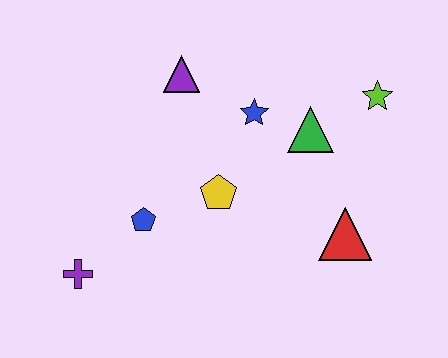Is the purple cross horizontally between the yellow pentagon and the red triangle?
No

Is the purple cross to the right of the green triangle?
No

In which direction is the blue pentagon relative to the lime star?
The blue pentagon is to the left of the lime star.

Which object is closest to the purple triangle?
The blue star is closest to the purple triangle.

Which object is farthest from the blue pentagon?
The lime star is farthest from the blue pentagon.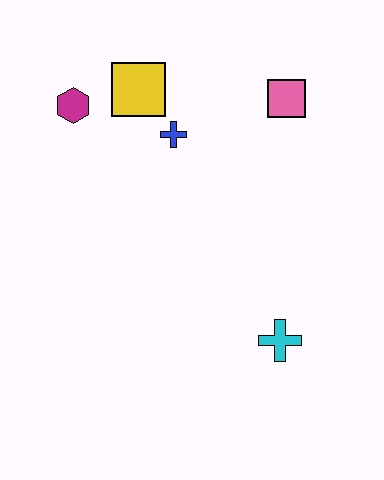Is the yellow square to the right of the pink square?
No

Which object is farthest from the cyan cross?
The magenta hexagon is farthest from the cyan cross.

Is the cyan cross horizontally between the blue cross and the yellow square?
No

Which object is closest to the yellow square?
The blue cross is closest to the yellow square.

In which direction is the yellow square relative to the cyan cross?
The yellow square is above the cyan cross.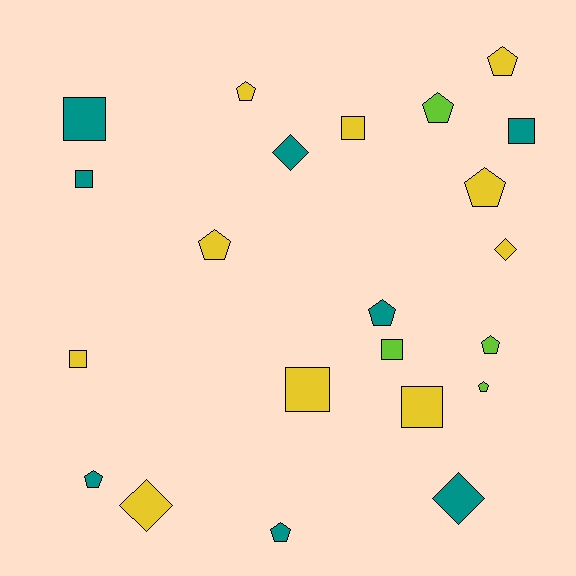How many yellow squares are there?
There are 4 yellow squares.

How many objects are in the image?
There are 22 objects.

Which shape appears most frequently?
Pentagon, with 10 objects.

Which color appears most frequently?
Yellow, with 10 objects.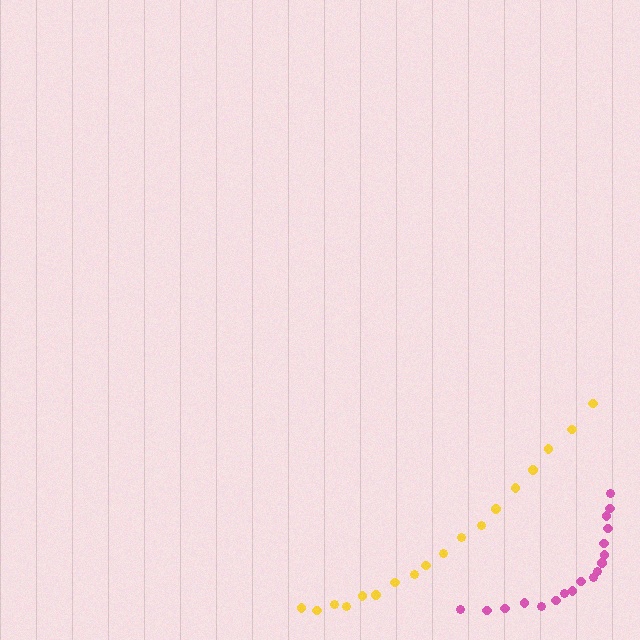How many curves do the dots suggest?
There are 2 distinct paths.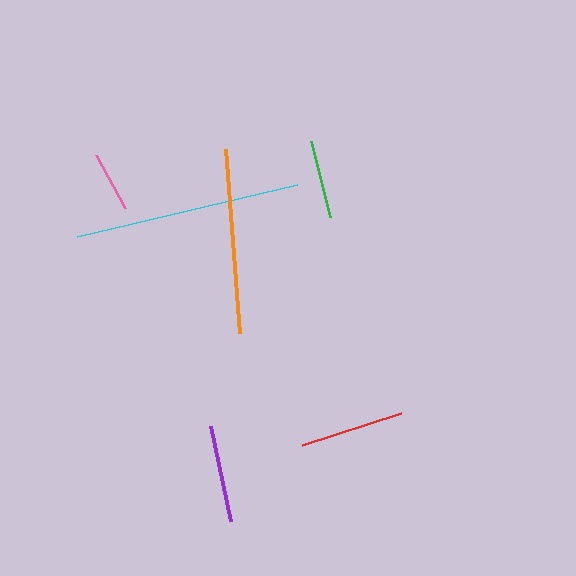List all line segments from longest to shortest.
From longest to shortest: cyan, orange, red, purple, green, pink.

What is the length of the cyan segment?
The cyan segment is approximately 226 pixels long.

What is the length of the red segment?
The red segment is approximately 104 pixels long.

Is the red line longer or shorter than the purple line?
The red line is longer than the purple line.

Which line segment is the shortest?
The pink line is the shortest at approximately 61 pixels.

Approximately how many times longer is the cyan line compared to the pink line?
The cyan line is approximately 3.7 times the length of the pink line.